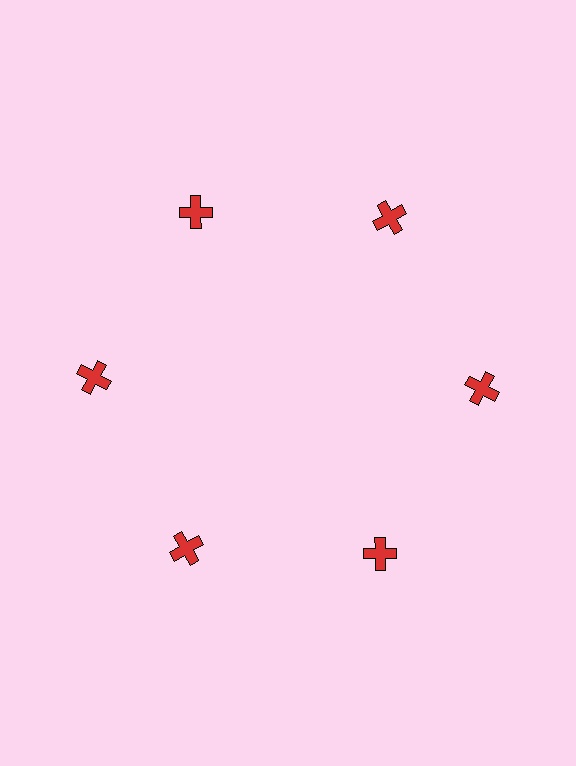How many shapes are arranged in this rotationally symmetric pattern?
There are 6 shapes, arranged in 6 groups of 1.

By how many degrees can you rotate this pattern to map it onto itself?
The pattern maps onto itself every 60 degrees of rotation.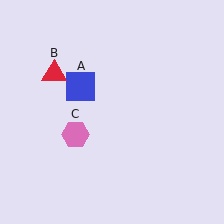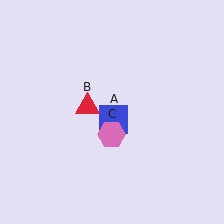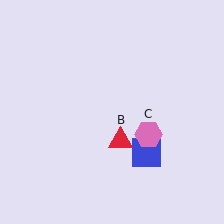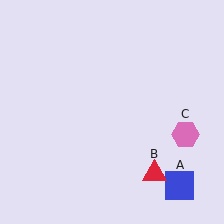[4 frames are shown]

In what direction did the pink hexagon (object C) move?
The pink hexagon (object C) moved right.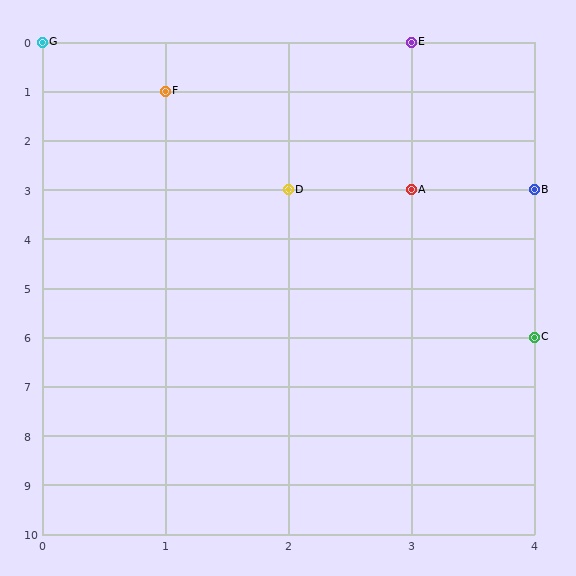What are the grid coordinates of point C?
Point C is at grid coordinates (4, 6).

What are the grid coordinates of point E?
Point E is at grid coordinates (3, 0).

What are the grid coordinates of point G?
Point G is at grid coordinates (0, 0).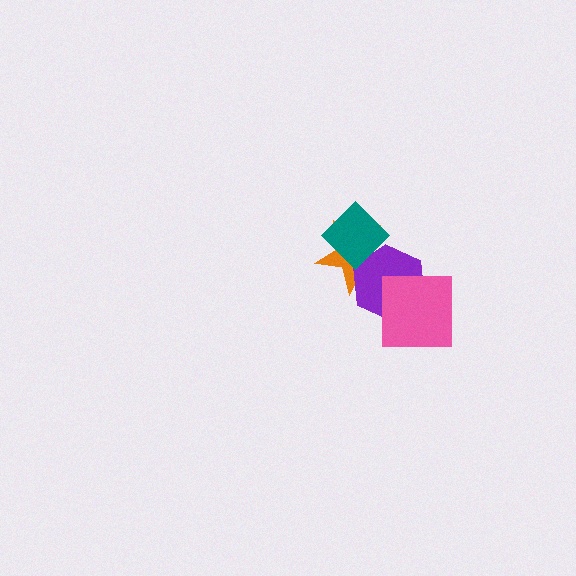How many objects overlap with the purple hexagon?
3 objects overlap with the purple hexagon.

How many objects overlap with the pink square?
1 object overlaps with the pink square.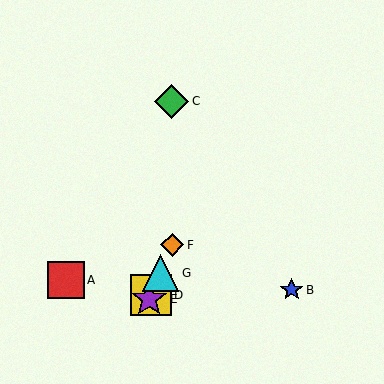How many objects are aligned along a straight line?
4 objects (D, E, F, G) are aligned along a straight line.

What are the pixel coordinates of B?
Object B is at (292, 290).